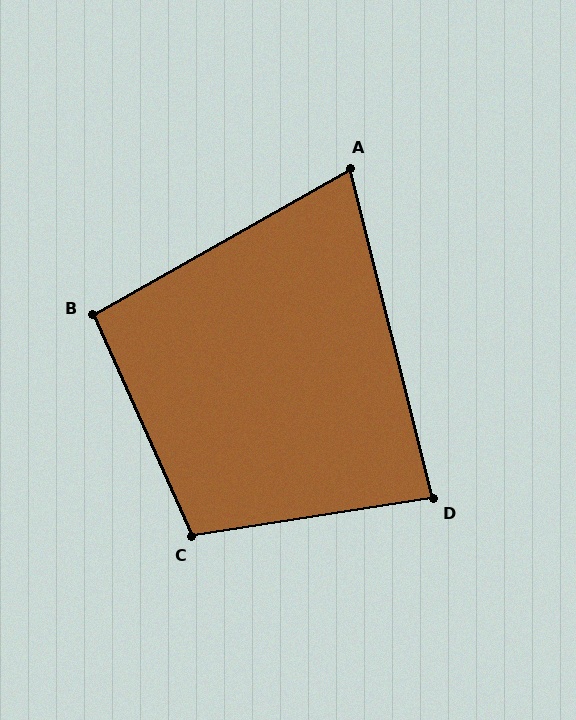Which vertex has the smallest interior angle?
A, at approximately 75 degrees.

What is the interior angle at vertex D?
Approximately 85 degrees (acute).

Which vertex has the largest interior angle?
C, at approximately 105 degrees.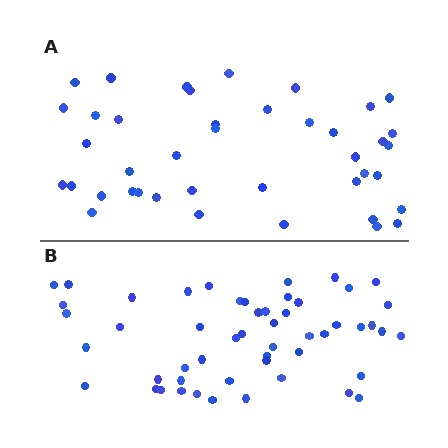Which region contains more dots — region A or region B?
Region B (the bottom region) has more dots.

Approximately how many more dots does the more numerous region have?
Region B has roughly 12 or so more dots than region A.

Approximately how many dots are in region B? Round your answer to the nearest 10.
About 50 dots. (The exact count is 52, which rounds to 50.)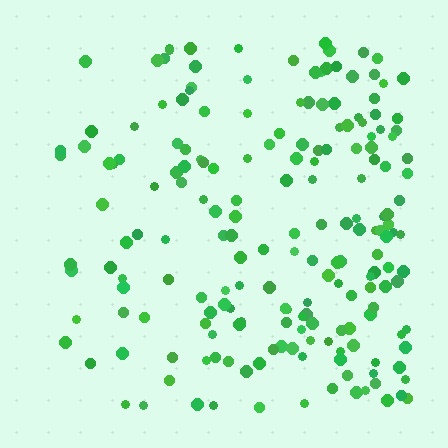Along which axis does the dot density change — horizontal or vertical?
Horizontal.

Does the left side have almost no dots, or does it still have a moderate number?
Still a moderate number, just noticeably fewer than the right.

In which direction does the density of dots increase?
From left to right, with the right side densest.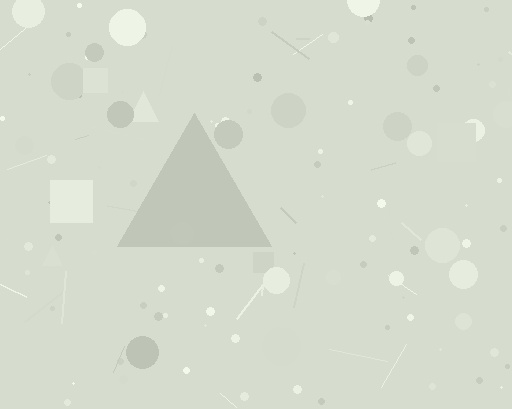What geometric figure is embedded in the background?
A triangle is embedded in the background.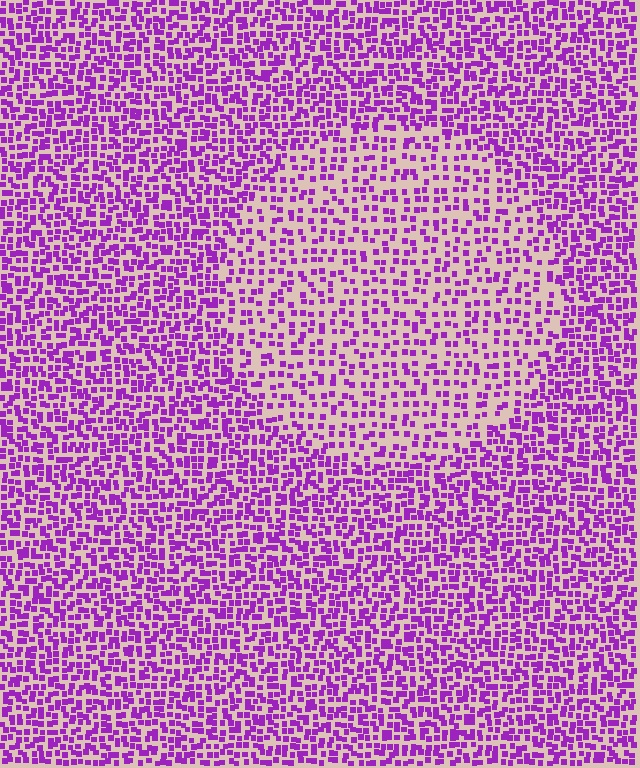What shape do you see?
I see a circle.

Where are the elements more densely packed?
The elements are more densely packed outside the circle boundary.